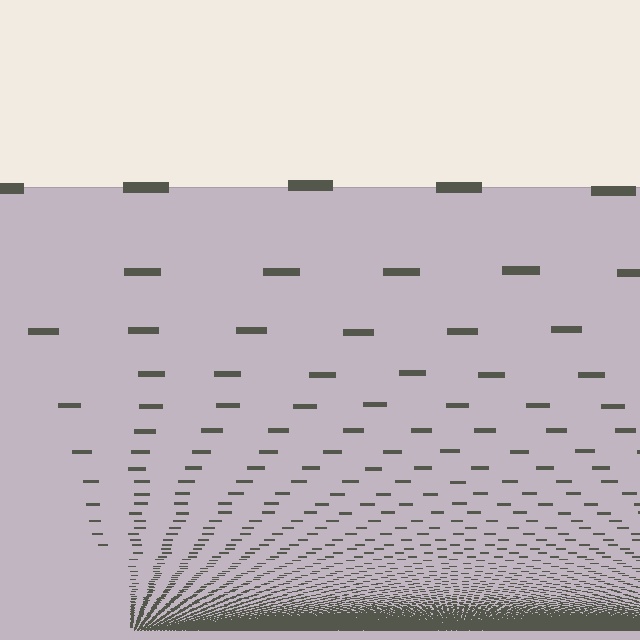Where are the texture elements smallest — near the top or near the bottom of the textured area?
Near the bottom.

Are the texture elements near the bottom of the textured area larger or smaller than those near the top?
Smaller. The gradient is inverted — elements near the bottom are smaller and denser.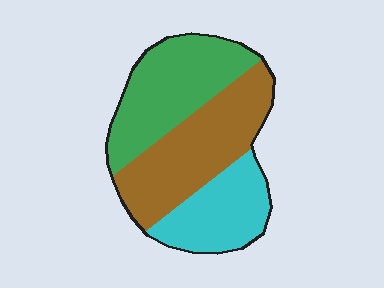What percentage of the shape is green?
Green covers roughly 35% of the shape.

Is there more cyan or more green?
Green.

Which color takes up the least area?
Cyan, at roughly 25%.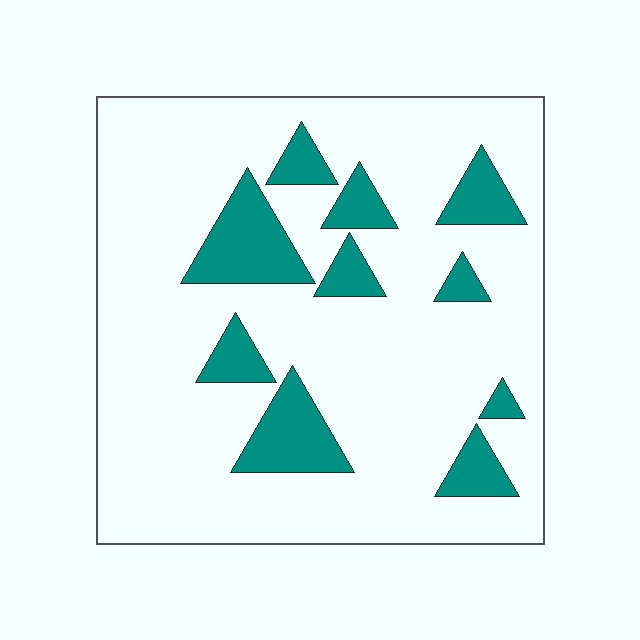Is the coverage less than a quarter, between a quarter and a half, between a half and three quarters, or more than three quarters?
Less than a quarter.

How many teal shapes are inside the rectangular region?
10.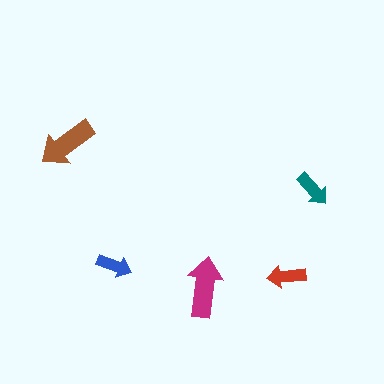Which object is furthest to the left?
The brown arrow is leftmost.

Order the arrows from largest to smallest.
the magenta one, the brown one, the red one, the teal one, the blue one.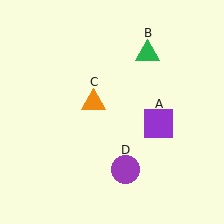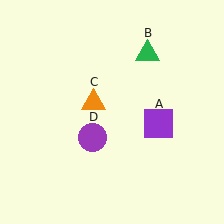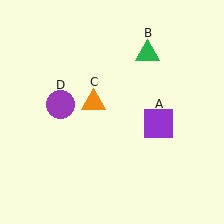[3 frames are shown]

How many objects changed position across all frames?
1 object changed position: purple circle (object D).